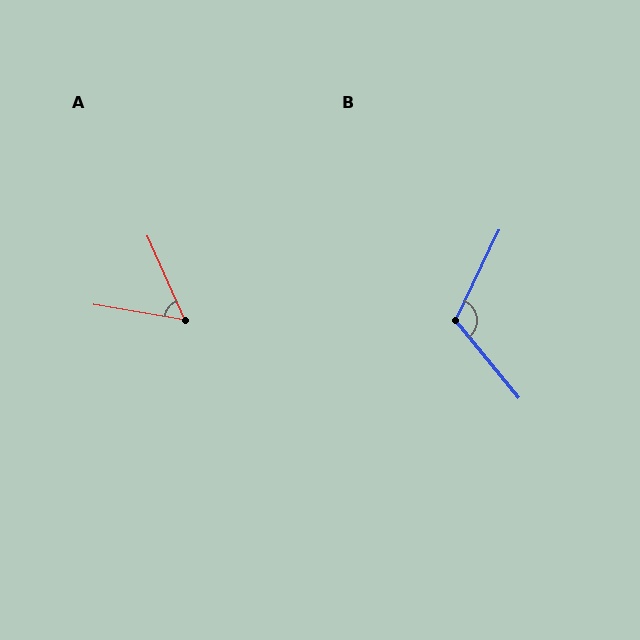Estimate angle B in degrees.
Approximately 115 degrees.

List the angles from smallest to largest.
A (57°), B (115°).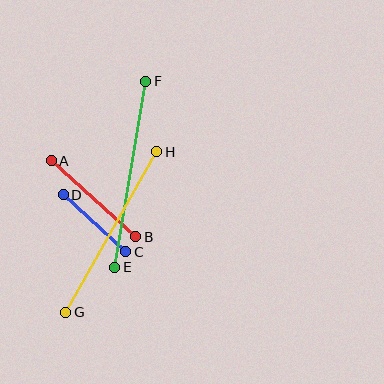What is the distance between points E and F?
The distance is approximately 189 pixels.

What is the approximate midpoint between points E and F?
The midpoint is at approximately (130, 174) pixels.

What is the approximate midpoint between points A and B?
The midpoint is at approximately (94, 199) pixels.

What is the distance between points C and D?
The distance is approximately 85 pixels.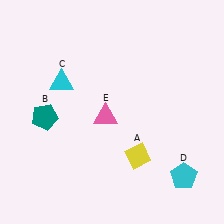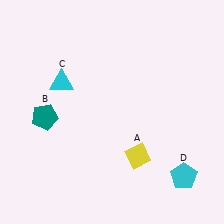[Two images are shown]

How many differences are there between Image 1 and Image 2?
There is 1 difference between the two images.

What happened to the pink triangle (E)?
The pink triangle (E) was removed in Image 2. It was in the bottom-left area of Image 1.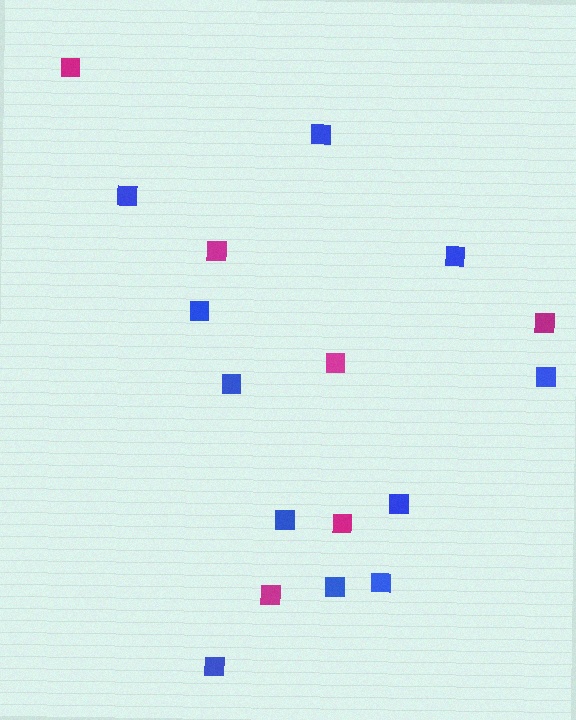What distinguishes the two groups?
There are 2 groups: one group of magenta squares (6) and one group of blue squares (11).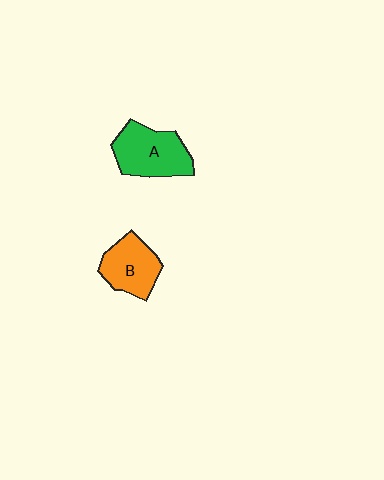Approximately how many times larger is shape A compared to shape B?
Approximately 1.2 times.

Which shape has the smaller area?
Shape B (orange).